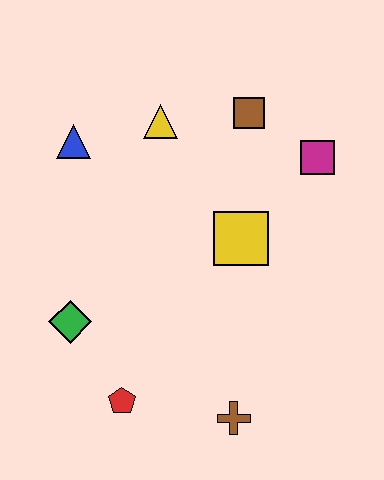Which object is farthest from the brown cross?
The blue triangle is farthest from the brown cross.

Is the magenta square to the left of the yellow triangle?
No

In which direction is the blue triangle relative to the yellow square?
The blue triangle is to the left of the yellow square.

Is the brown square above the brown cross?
Yes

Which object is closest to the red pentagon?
The green diamond is closest to the red pentagon.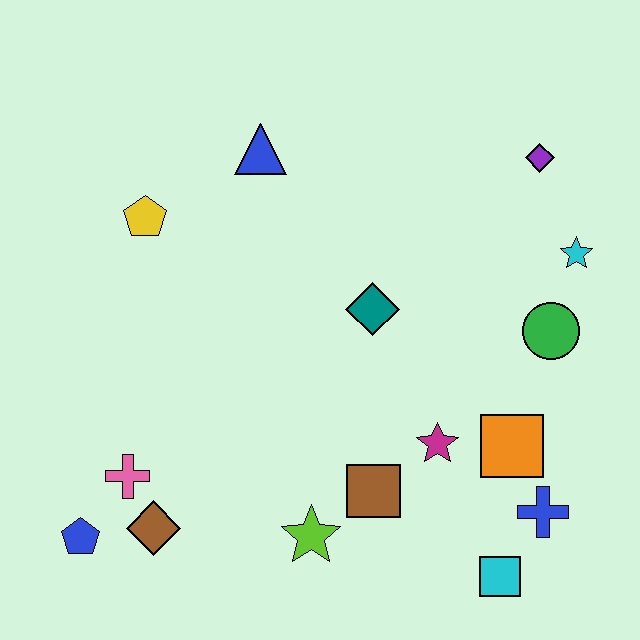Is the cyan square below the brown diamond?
Yes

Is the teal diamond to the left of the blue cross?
Yes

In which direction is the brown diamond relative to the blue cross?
The brown diamond is to the left of the blue cross.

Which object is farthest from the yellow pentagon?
The cyan square is farthest from the yellow pentagon.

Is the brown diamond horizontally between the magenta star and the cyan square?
No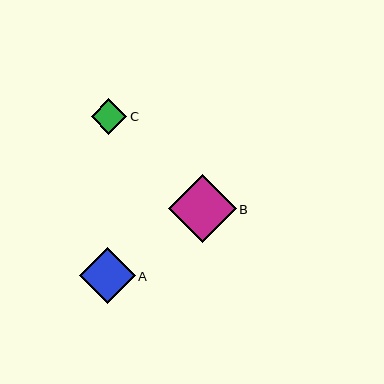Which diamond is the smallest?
Diamond C is the smallest with a size of approximately 35 pixels.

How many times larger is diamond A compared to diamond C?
Diamond A is approximately 1.6 times the size of diamond C.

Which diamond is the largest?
Diamond B is the largest with a size of approximately 68 pixels.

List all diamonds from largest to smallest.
From largest to smallest: B, A, C.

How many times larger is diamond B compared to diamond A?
Diamond B is approximately 1.2 times the size of diamond A.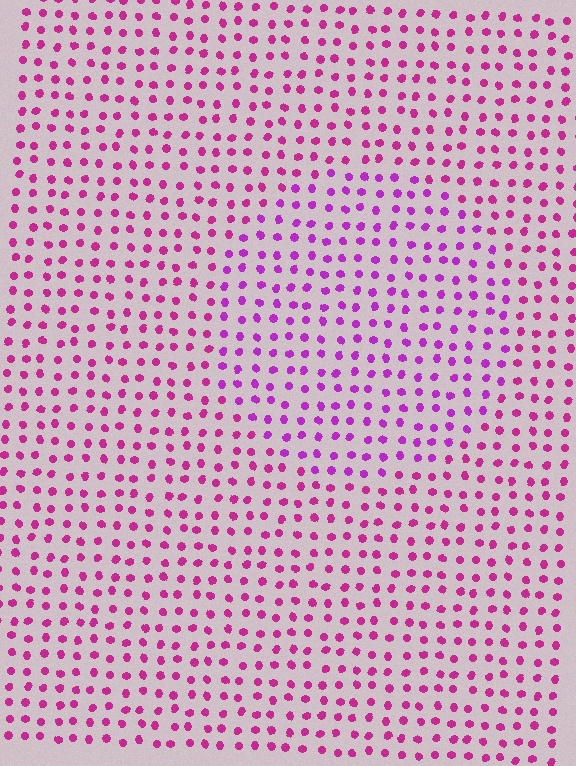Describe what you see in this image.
The image is filled with small magenta elements in a uniform arrangement. A circle-shaped region is visible where the elements are tinted to a slightly different hue, forming a subtle color boundary.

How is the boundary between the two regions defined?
The boundary is defined purely by a slight shift in hue (about 25 degrees). Spacing, size, and orientation are identical on both sides.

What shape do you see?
I see a circle.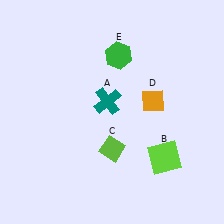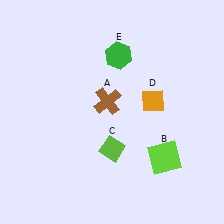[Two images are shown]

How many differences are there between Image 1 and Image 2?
There is 1 difference between the two images.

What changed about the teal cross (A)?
In Image 1, A is teal. In Image 2, it changed to brown.